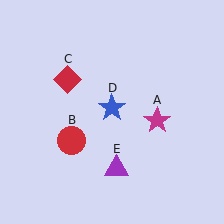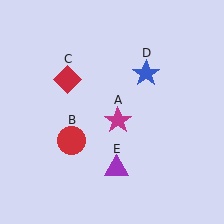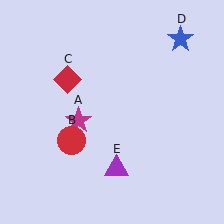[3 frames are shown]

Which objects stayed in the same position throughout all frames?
Red circle (object B) and red diamond (object C) and purple triangle (object E) remained stationary.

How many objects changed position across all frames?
2 objects changed position: magenta star (object A), blue star (object D).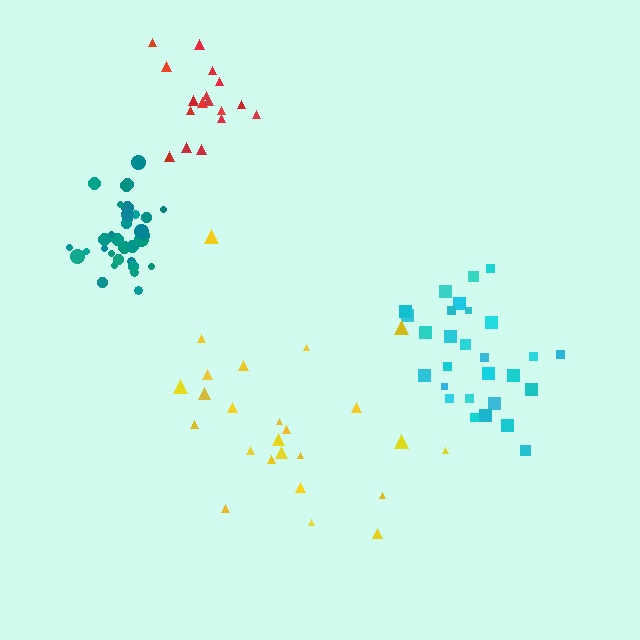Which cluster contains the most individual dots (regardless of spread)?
Teal (33).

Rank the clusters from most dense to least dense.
teal, red, cyan, yellow.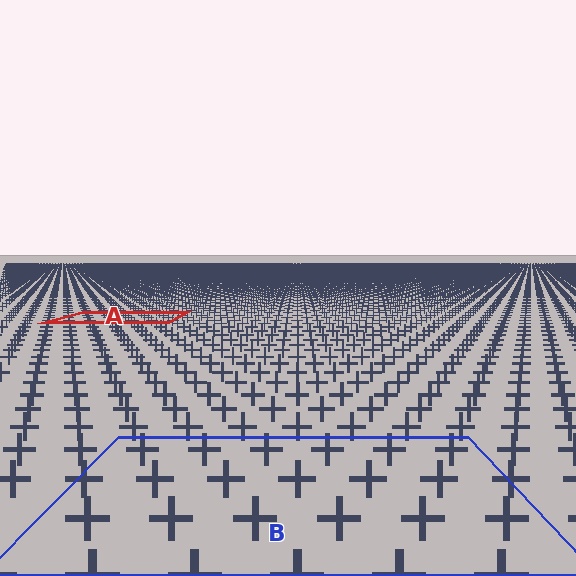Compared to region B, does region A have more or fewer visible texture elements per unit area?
Region A has more texture elements per unit area — they are packed more densely because it is farther away.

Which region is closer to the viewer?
Region B is closer. The texture elements there are larger and more spread out.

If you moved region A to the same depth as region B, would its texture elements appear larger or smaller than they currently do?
They would appear larger. At a closer depth, the same texture elements are projected at a bigger on-screen size.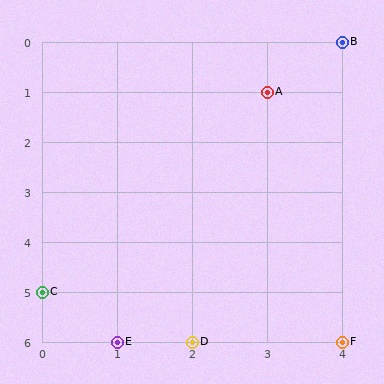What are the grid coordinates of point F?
Point F is at grid coordinates (4, 6).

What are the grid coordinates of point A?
Point A is at grid coordinates (3, 1).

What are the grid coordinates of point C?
Point C is at grid coordinates (0, 5).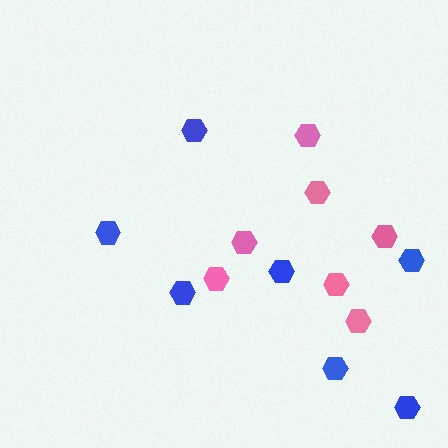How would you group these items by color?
There are 2 groups: one group of pink hexagons (7) and one group of blue hexagons (7).